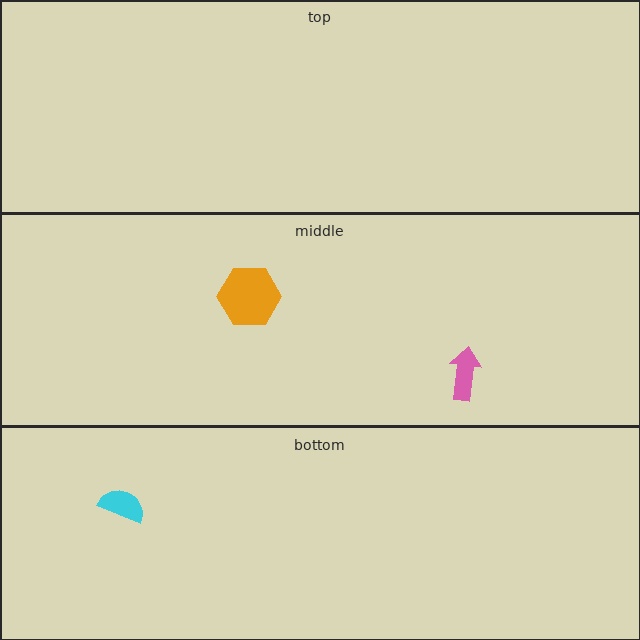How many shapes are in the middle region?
2.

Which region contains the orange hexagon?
The middle region.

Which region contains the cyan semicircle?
The bottom region.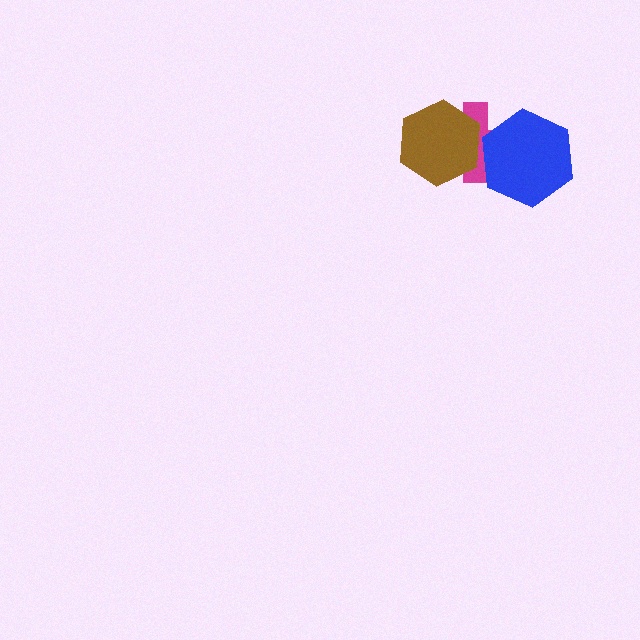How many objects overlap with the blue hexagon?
1 object overlaps with the blue hexagon.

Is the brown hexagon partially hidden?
No, no other shape covers it.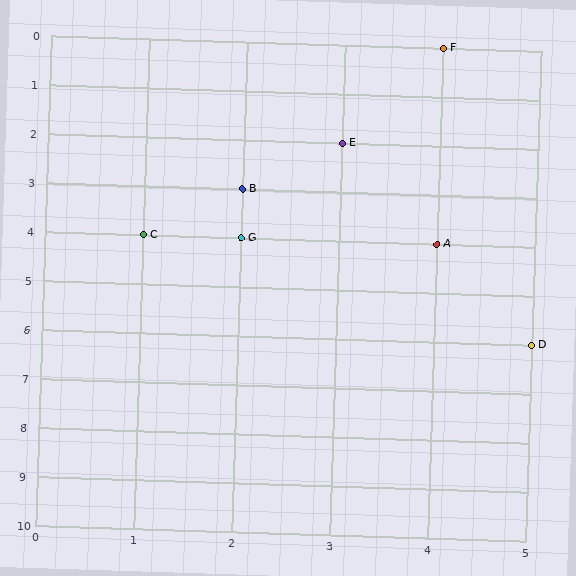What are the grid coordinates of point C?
Point C is at grid coordinates (1, 4).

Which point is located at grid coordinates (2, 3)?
Point B is at (2, 3).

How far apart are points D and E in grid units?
Points D and E are 2 columns and 4 rows apart (about 4.5 grid units diagonally).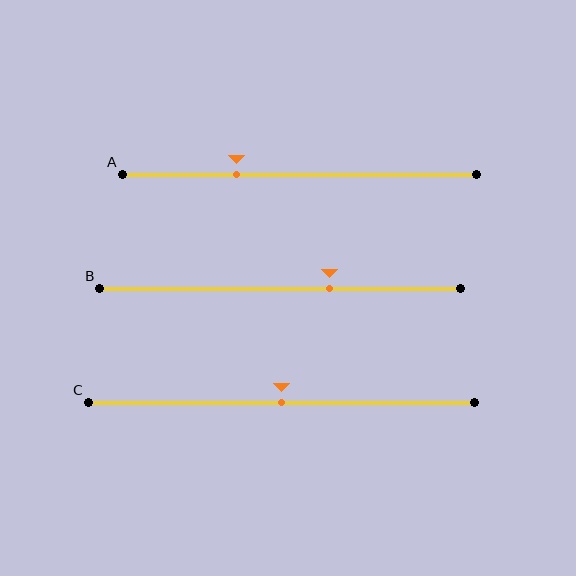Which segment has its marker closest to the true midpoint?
Segment C has its marker closest to the true midpoint.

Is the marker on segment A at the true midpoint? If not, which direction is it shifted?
No, the marker on segment A is shifted to the left by about 18% of the segment length.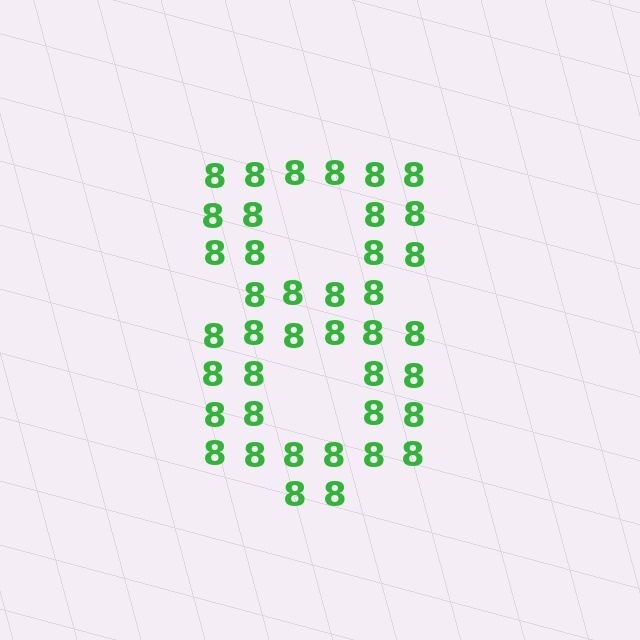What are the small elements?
The small elements are digit 8's.